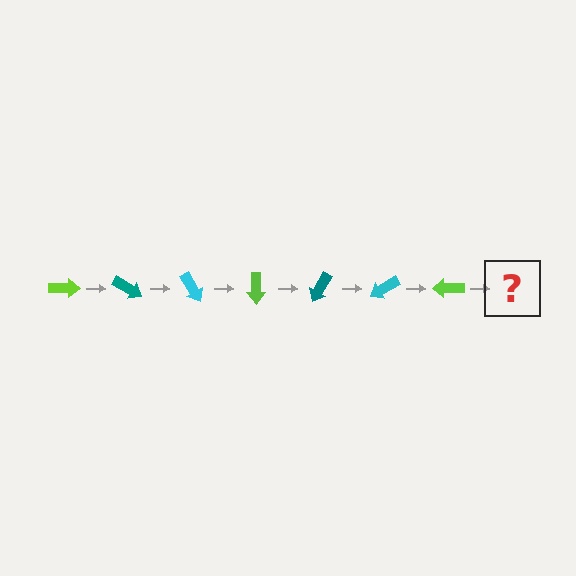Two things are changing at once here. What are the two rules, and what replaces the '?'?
The two rules are that it rotates 30 degrees each step and the color cycles through lime, teal, and cyan. The '?' should be a teal arrow, rotated 210 degrees from the start.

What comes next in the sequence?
The next element should be a teal arrow, rotated 210 degrees from the start.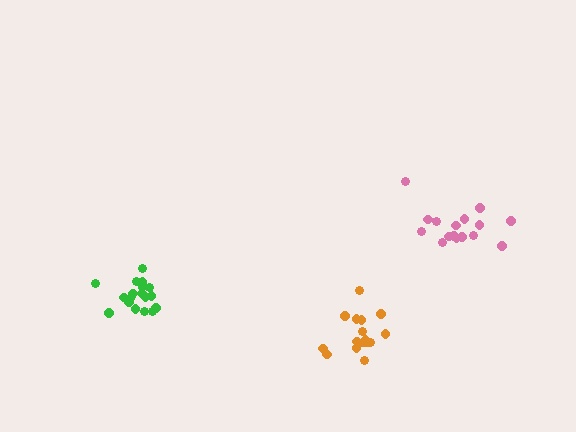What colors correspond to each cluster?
The clusters are colored: pink, orange, green.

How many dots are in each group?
Group 1: 16 dots, Group 2: 16 dots, Group 3: 18 dots (50 total).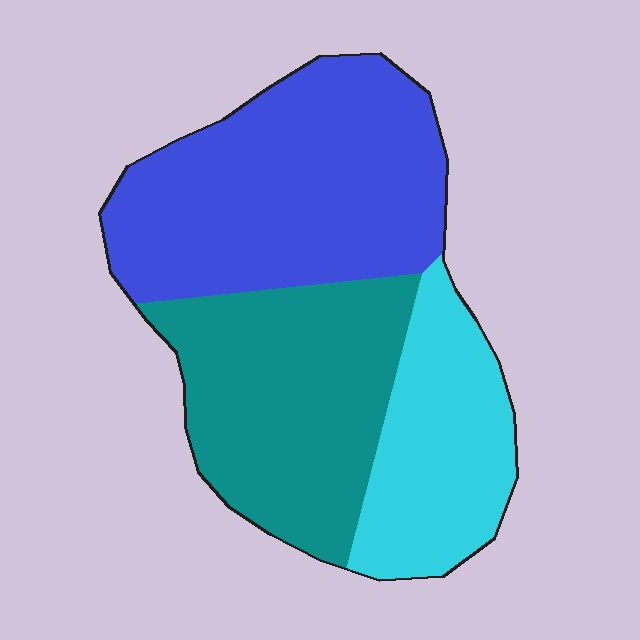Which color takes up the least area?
Cyan, at roughly 25%.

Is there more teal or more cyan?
Teal.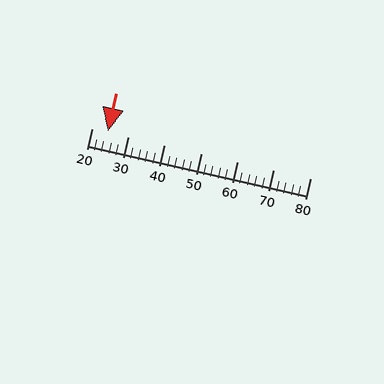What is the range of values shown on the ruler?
The ruler shows values from 20 to 80.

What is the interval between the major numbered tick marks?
The major tick marks are spaced 10 units apart.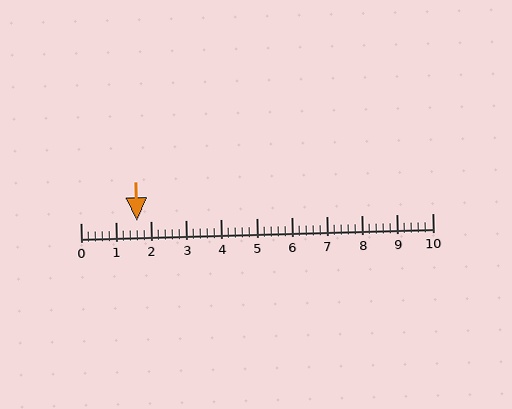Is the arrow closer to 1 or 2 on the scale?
The arrow is closer to 2.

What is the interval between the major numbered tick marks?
The major tick marks are spaced 1 units apart.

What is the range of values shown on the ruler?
The ruler shows values from 0 to 10.